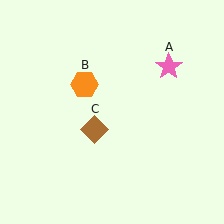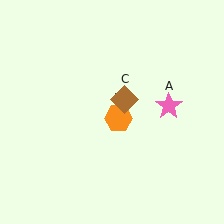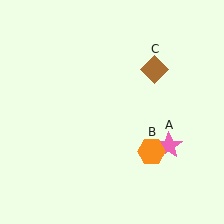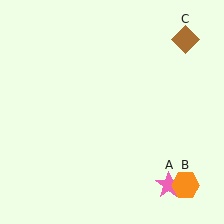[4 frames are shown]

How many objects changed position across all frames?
3 objects changed position: pink star (object A), orange hexagon (object B), brown diamond (object C).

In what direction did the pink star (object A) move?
The pink star (object A) moved down.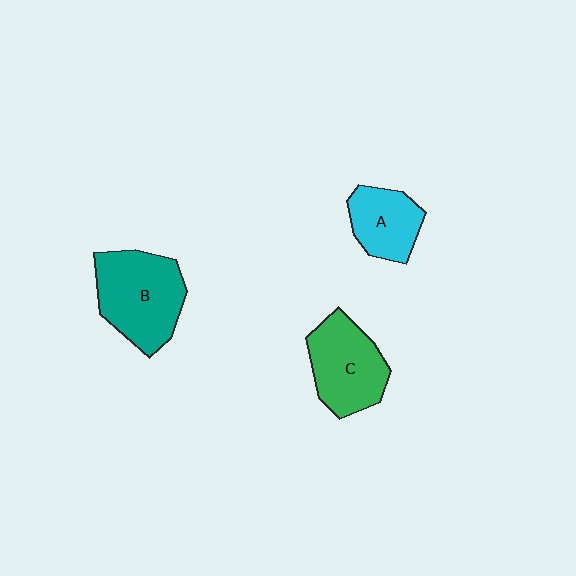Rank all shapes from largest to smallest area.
From largest to smallest: B (teal), C (green), A (cyan).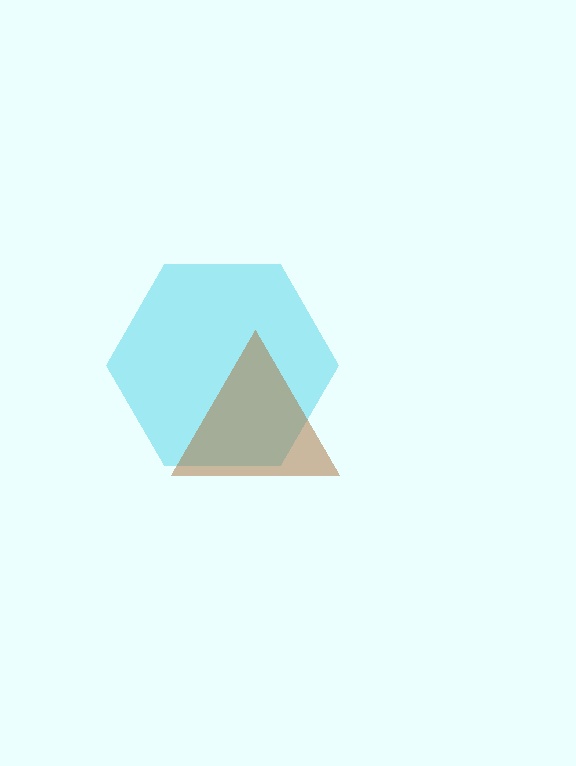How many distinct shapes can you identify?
There are 2 distinct shapes: a cyan hexagon, a brown triangle.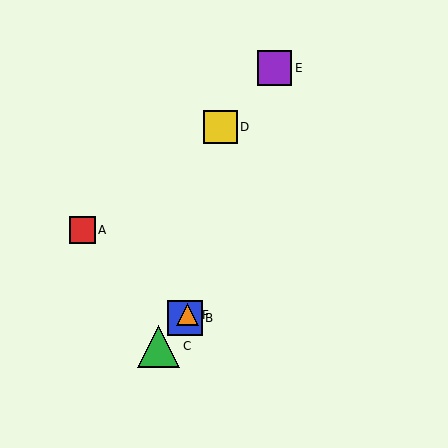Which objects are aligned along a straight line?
Objects B, C, F are aligned along a straight line.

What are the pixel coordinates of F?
Object F is at (187, 315).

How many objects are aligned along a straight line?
3 objects (B, C, F) are aligned along a straight line.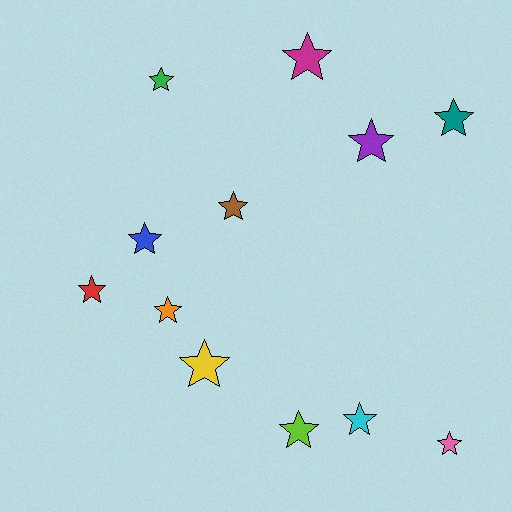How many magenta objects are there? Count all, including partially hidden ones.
There is 1 magenta object.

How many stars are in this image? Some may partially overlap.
There are 12 stars.